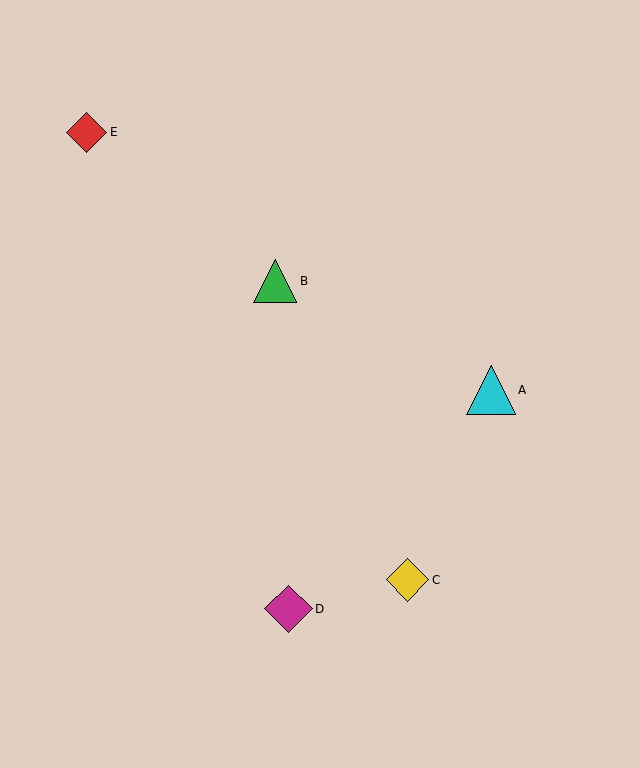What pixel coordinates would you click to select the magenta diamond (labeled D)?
Click at (288, 609) to select the magenta diamond D.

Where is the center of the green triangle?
The center of the green triangle is at (275, 281).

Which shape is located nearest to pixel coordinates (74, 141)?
The red diamond (labeled E) at (86, 132) is nearest to that location.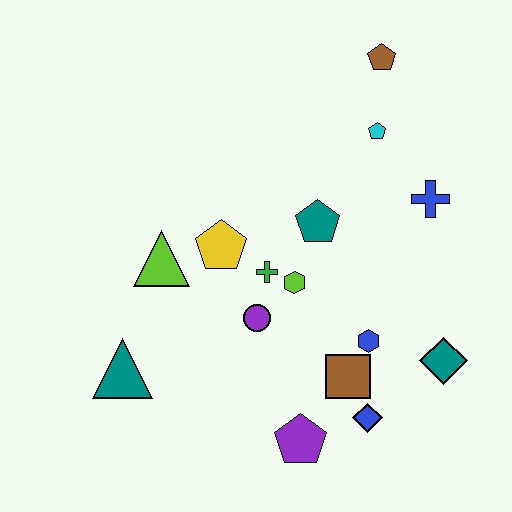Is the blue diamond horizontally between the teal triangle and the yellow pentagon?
No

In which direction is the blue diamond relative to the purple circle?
The blue diamond is to the right of the purple circle.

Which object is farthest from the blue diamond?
The brown pentagon is farthest from the blue diamond.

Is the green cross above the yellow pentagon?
No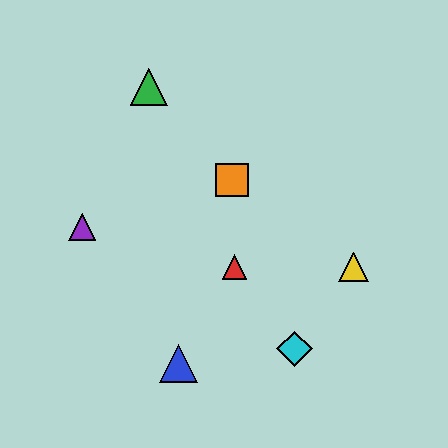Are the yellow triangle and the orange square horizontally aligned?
No, the yellow triangle is at y≈267 and the orange square is at y≈180.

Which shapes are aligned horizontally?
The red triangle, the yellow triangle are aligned horizontally.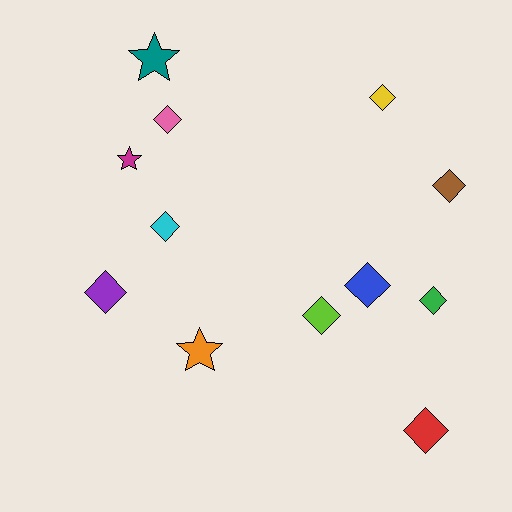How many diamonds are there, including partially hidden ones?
There are 9 diamonds.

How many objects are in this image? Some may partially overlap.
There are 12 objects.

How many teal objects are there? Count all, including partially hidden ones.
There is 1 teal object.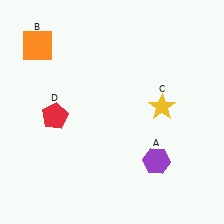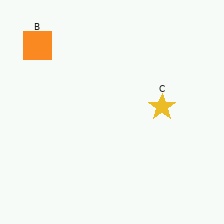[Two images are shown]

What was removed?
The red pentagon (D), the purple hexagon (A) were removed in Image 2.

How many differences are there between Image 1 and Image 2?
There are 2 differences between the two images.